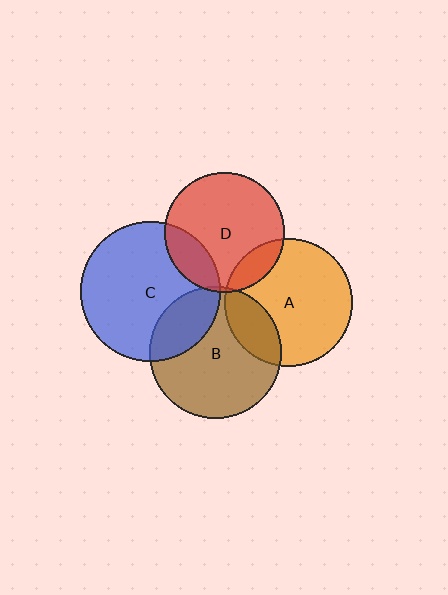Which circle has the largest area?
Circle C (blue).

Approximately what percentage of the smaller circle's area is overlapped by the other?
Approximately 15%.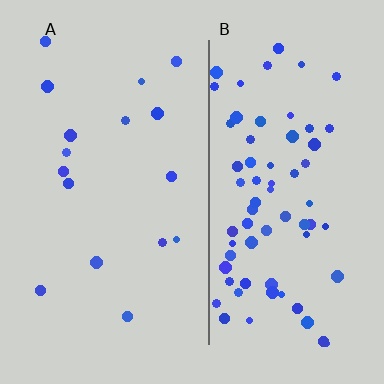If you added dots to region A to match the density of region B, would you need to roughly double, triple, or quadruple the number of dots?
Approximately quadruple.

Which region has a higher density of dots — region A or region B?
B (the right).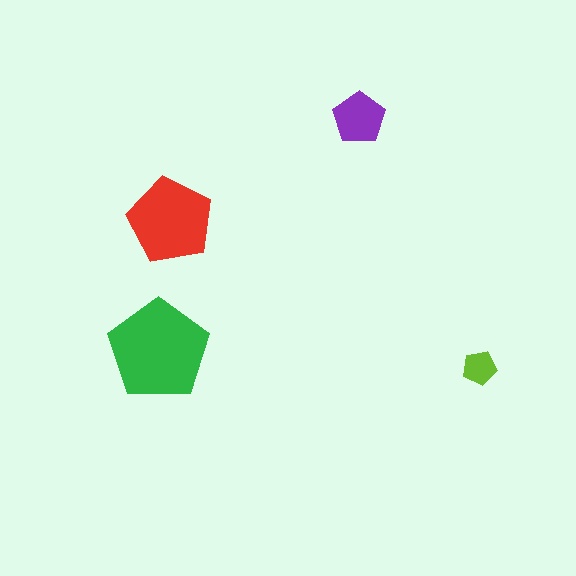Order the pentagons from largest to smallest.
the green one, the red one, the purple one, the lime one.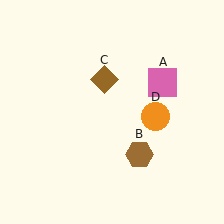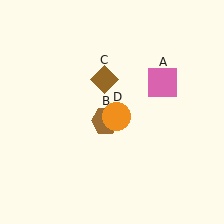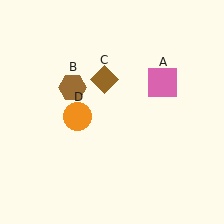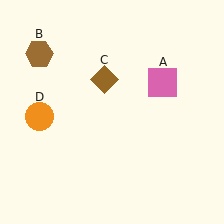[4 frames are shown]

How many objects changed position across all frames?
2 objects changed position: brown hexagon (object B), orange circle (object D).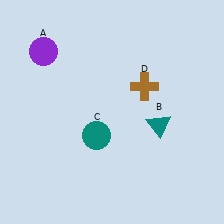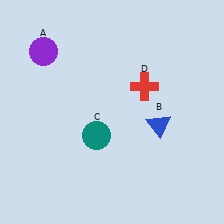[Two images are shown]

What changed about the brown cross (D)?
In Image 1, D is brown. In Image 2, it changed to red.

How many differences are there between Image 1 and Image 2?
There are 2 differences between the two images.